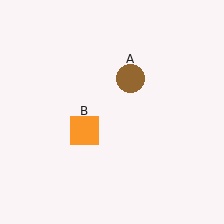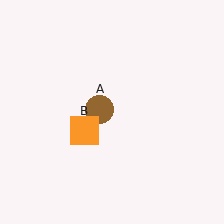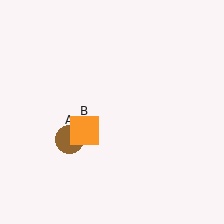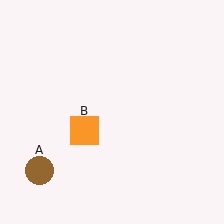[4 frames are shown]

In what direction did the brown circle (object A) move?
The brown circle (object A) moved down and to the left.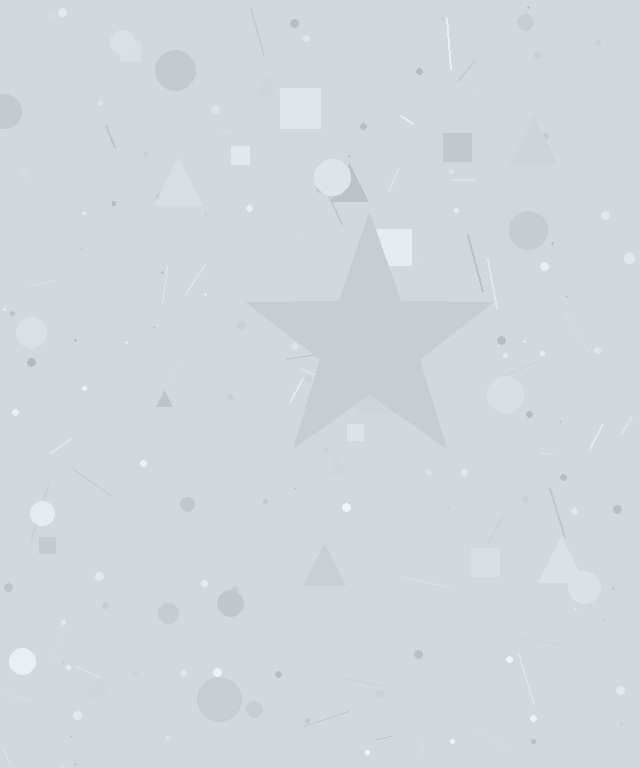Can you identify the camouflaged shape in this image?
The camouflaged shape is a star.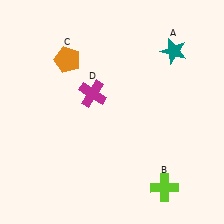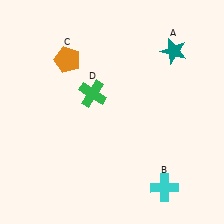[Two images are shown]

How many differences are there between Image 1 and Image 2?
There are 2 differences between the two images.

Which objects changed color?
B changed from lime to cyan. D changed from magenta to green.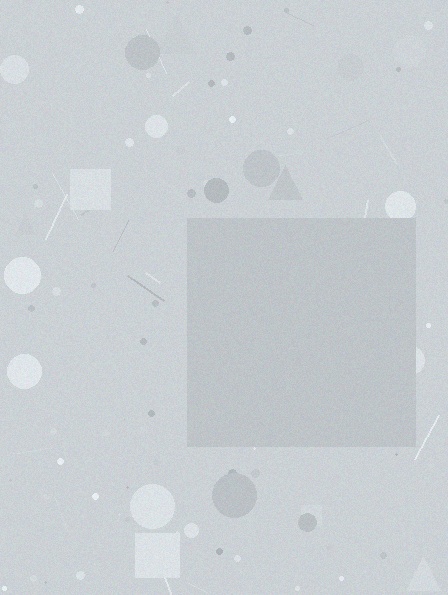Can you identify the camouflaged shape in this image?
The camouflaged shape is a square.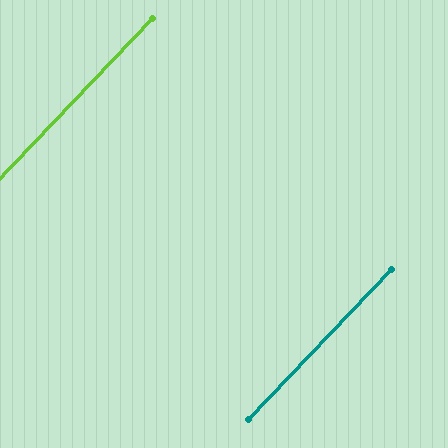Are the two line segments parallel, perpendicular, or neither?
Parallel — their directions differ by only 0.4°.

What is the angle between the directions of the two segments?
Approximately 0 degrees.